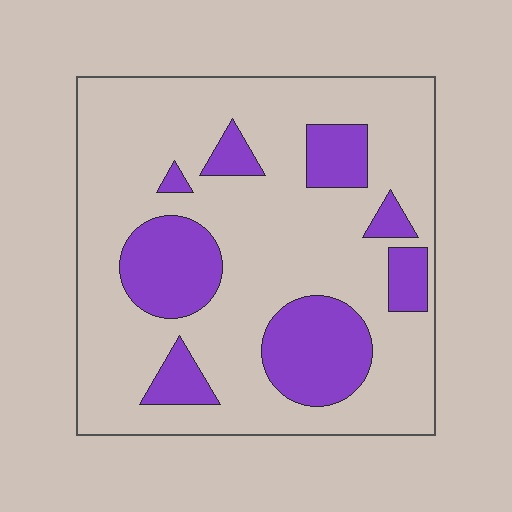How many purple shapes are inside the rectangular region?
8.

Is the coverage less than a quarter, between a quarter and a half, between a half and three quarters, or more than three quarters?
Less than a quarter.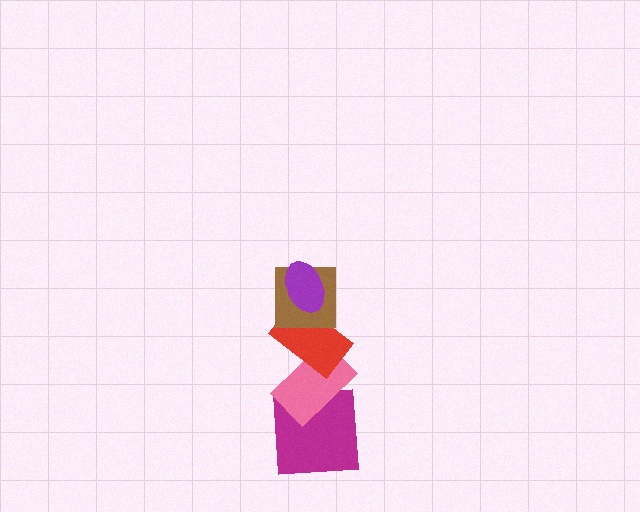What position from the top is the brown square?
The brown square is 2nd from the top.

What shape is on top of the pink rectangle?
The red rectangle is on top of the pink rectangle.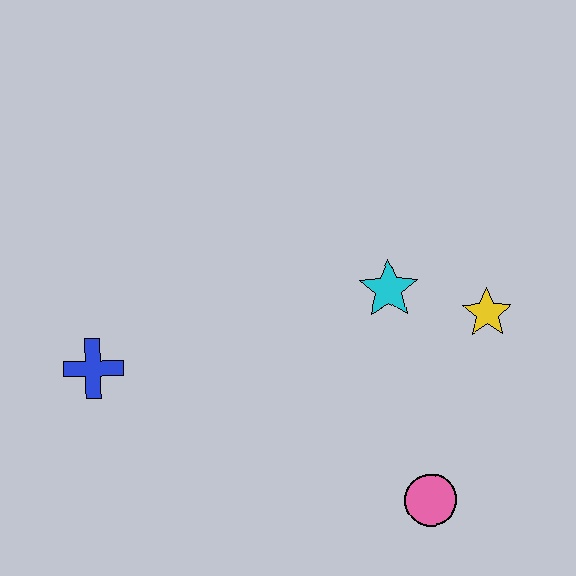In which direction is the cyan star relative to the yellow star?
The cyan star is to the left of the yellow star.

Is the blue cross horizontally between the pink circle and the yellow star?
No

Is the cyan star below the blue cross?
No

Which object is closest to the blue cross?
The cyan star is closest to the blue cross.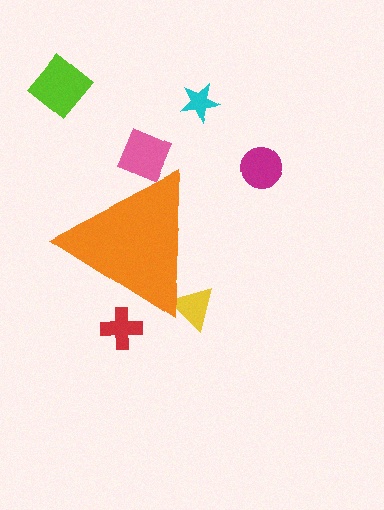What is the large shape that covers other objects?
An orange triangle.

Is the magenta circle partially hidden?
No, the magenta circle is fully visible.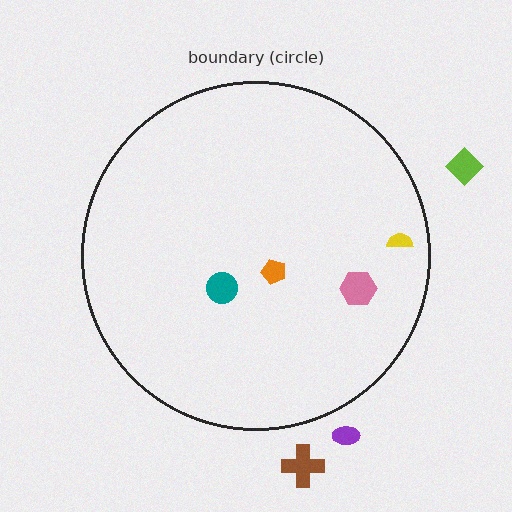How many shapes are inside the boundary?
4 inside, 3 outside.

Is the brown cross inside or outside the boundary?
Outside.